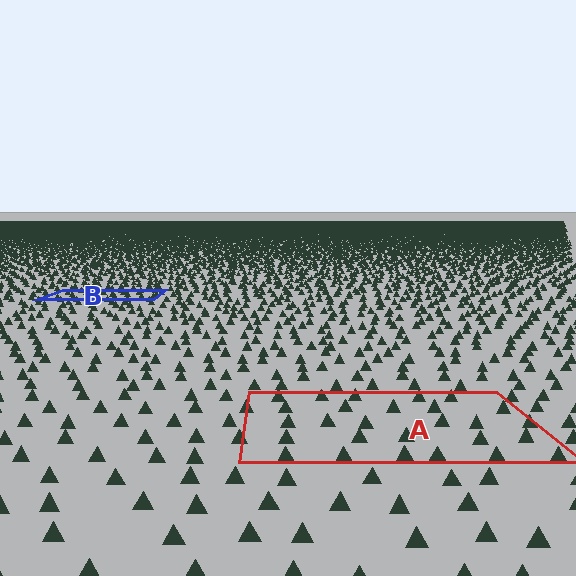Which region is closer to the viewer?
Region A is closer. The texture elements there are larger and more spread out.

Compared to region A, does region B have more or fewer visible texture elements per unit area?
Region B has more texture elements per unit area — they are packed more densely because it is farther away.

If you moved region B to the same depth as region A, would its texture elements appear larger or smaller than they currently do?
They would appear larger. At a closer depth, the same texture elements are projected at a bigger on-screen size.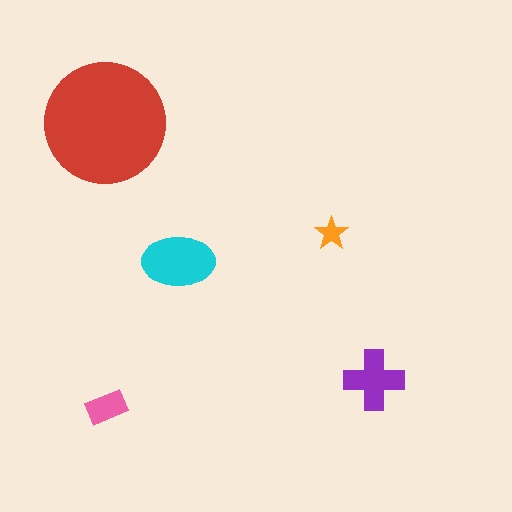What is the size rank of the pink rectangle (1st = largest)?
4th.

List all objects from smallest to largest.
The orange star, the pink rectangle, the purple cross, the cyan ellipse, the red circle.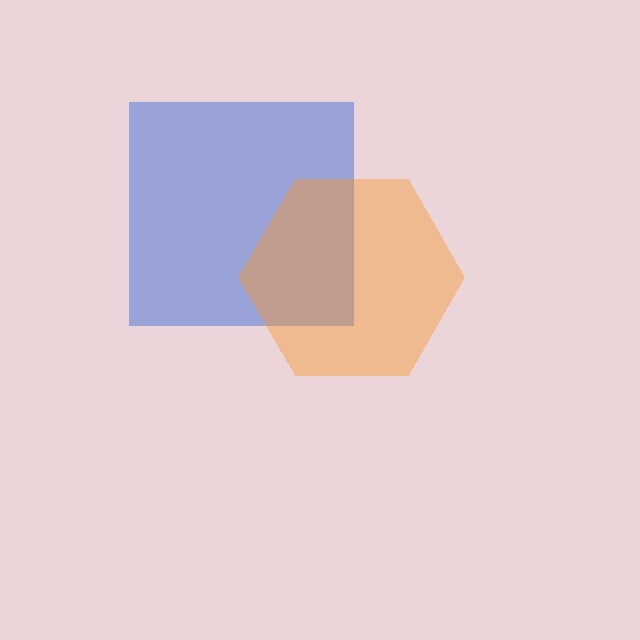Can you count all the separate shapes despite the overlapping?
Yes, there are 2 separate shapes.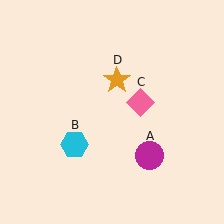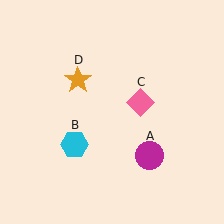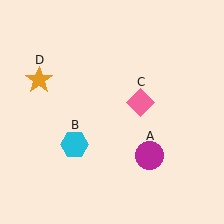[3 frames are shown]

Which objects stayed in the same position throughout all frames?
Magenta circle (object A) and cyan hexagon (object B) and pink diamond (object C) remained stationary.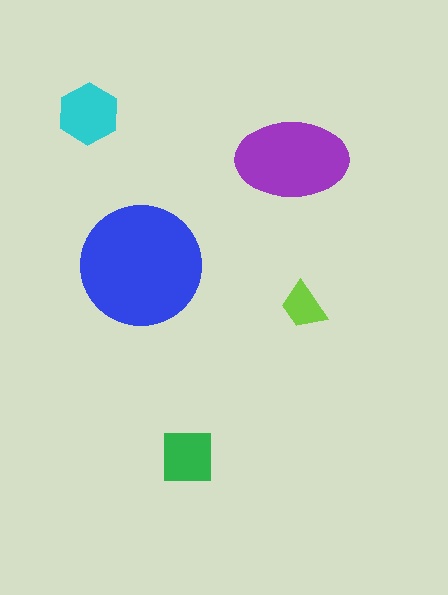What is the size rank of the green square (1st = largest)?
4th.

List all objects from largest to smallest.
The blue circle, the purple ellipse, the cyan hexagon, the green square, the lime trapezoid.